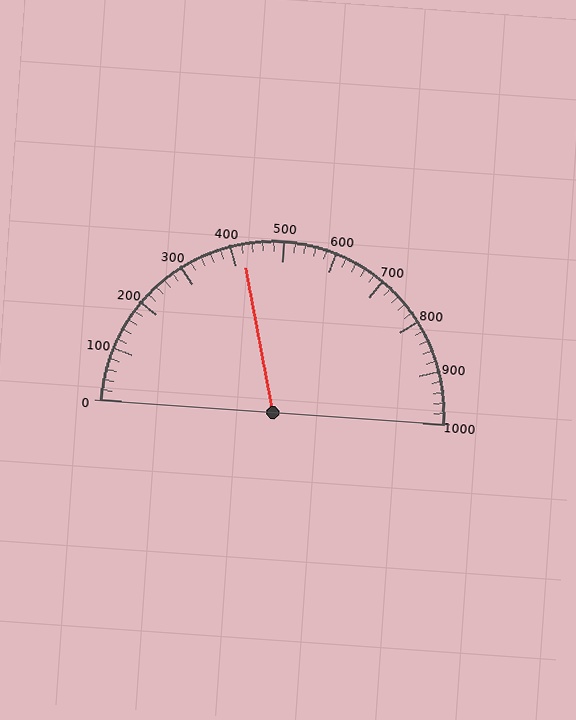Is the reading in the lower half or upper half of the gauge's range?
The reading is in the lower half of the range (0 to 1000).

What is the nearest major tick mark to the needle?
The nearest major tick mark is 400.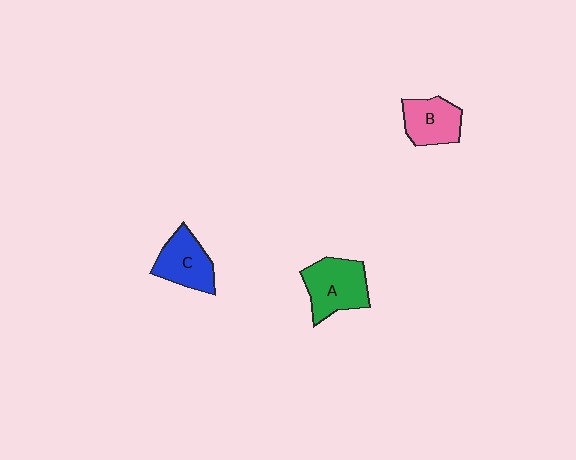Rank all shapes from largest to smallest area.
From largest to smallest: A (green), C (blue), B (pink).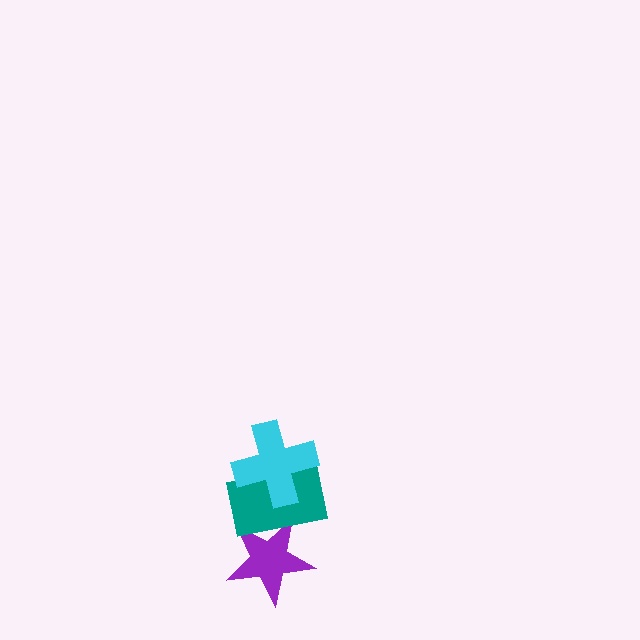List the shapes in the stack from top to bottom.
From top to bottom: the cyan cross, the teal rectangle, the purple star.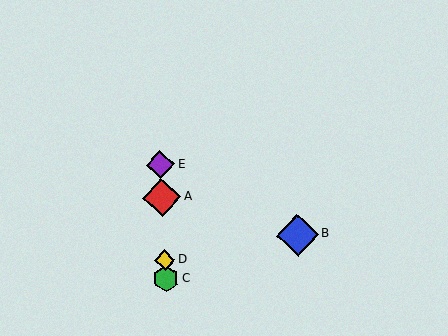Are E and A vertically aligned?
Yes, both are at x≈160.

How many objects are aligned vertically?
4 objects (A, C, D, E) are aligned vertically.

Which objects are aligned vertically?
Objects A, C, D, E are aligned vertically.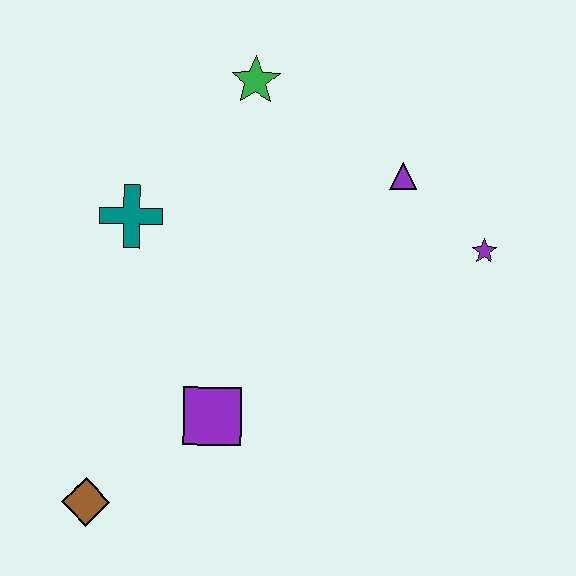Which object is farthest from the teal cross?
The purple star is farthest from the teal cross.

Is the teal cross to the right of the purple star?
No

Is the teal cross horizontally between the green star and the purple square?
No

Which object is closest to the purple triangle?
The purple star is closest to the purple triangle.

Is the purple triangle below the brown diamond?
No